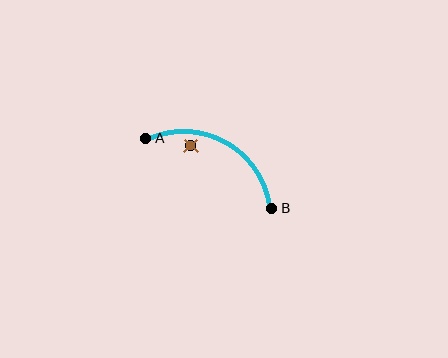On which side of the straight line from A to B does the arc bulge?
The arc bulges above the straight line connecting A and B.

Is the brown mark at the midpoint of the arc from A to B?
No — the brown mark does not lie on the arc at all. It sits slightly inside the curve.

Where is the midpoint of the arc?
The arc midpoint is the point on the curve farthest from the straight line joining A and B. It sits above that line.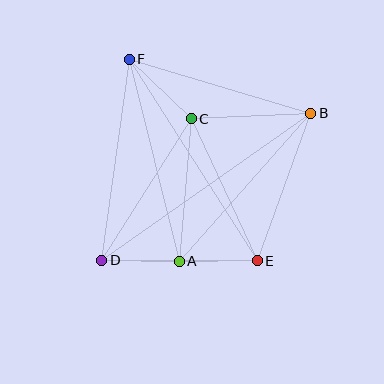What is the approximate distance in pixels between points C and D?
The distance between C and D is approximately 167 pixels.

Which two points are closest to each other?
Points A and D are closest to each other.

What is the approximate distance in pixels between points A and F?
The distance between A and F is approximately 208 pixels.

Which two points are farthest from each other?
Points B and D are farthest from each other.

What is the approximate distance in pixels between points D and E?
The distance between D and E is approximately 156 pixels.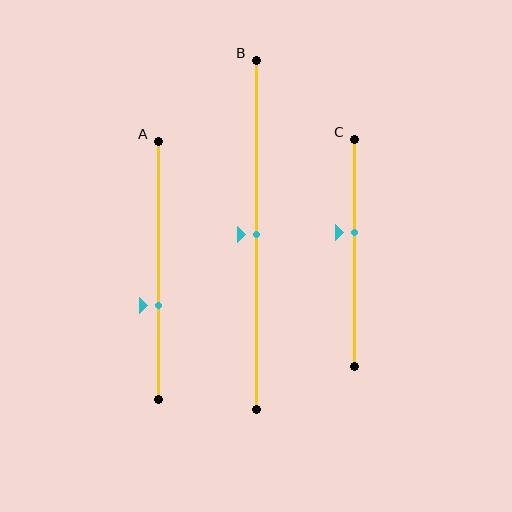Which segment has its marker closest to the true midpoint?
Segment B has its marker closest to the true midpoint.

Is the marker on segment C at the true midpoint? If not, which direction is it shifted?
No, the marker on segment C is shifted upward by about 9% of the segment length.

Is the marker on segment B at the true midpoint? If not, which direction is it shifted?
Yes, the marker on segment B is at the true midpoint.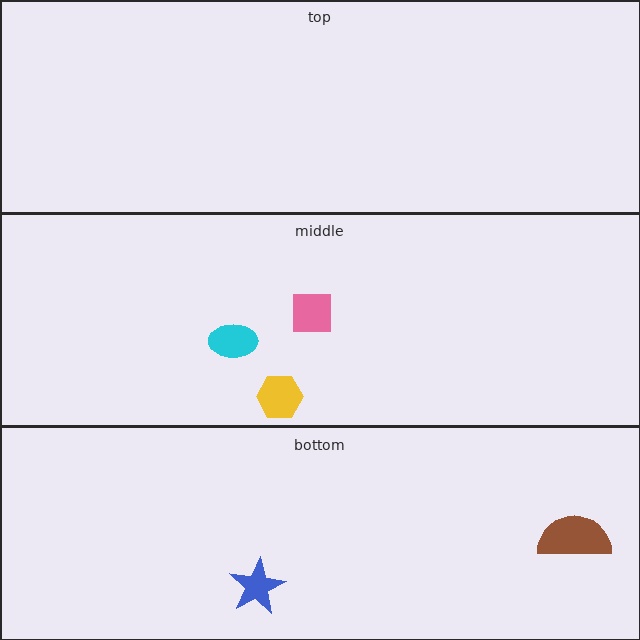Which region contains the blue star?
The bottom region.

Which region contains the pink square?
The middle region.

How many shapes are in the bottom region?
2.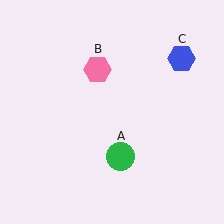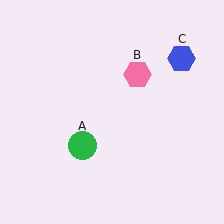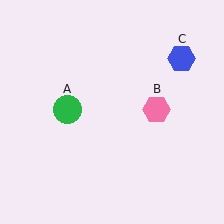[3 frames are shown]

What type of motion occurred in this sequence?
The green circle (object A), pink hexagon (object B) rotated clockwise around the center of the scene.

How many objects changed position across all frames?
2 objects changed position: green circle (object A), pink hexagon (object B).